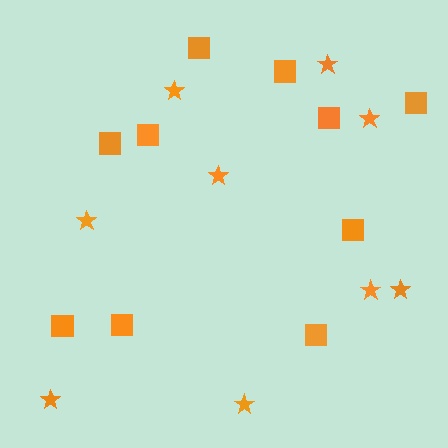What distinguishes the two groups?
There are 2 groups: one group of squares (10) and one group of stars (9).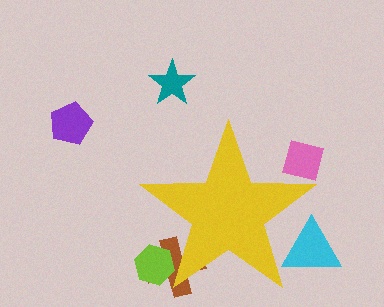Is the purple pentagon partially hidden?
No, the purple pentagon is fully visible.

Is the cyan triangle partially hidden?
Yes, the cyan triangle is partially hidden behind the yellow star.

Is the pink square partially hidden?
Yes, the pink square is partially hidden behind the yellow star.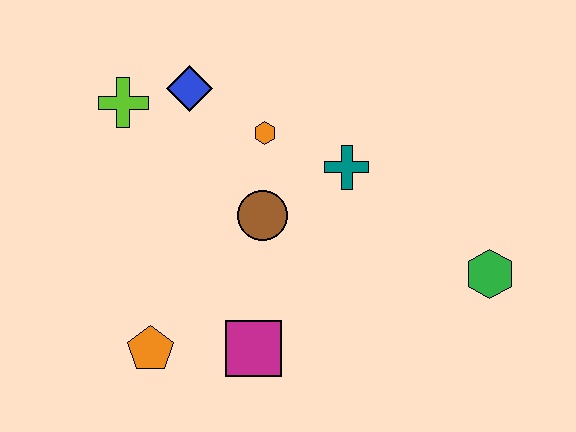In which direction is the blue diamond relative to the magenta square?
The blue diamond is above the magenta square.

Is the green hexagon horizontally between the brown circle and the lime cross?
No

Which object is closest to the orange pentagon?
The magenta square is closest to the orange pentagon.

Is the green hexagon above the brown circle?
No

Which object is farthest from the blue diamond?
The green hexagon is farthest from the blue diamond.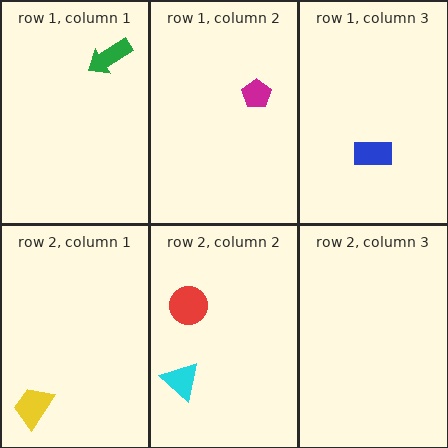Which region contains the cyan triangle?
The row 2, column 2 region.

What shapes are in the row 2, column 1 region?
The yellow trapezoid.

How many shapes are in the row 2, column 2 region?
2.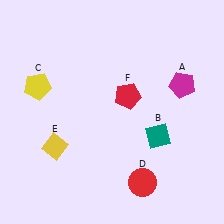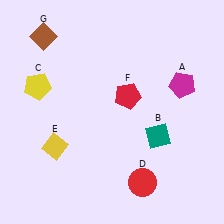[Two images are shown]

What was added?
A brown diamond (G) was added in Image 2.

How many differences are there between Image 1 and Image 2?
There is 1 difference between the two images.